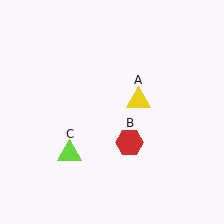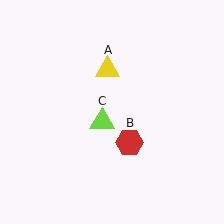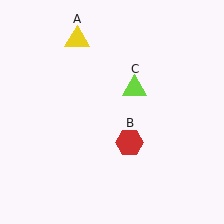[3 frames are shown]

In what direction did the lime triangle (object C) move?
The lime triangle (object C) moved up and to the right.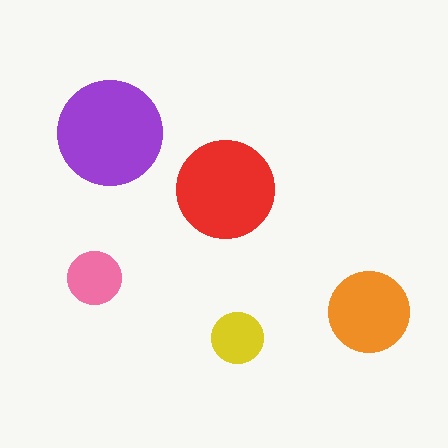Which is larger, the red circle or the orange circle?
The red one.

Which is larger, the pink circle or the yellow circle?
The pink one.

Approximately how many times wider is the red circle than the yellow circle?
About 2 times wider.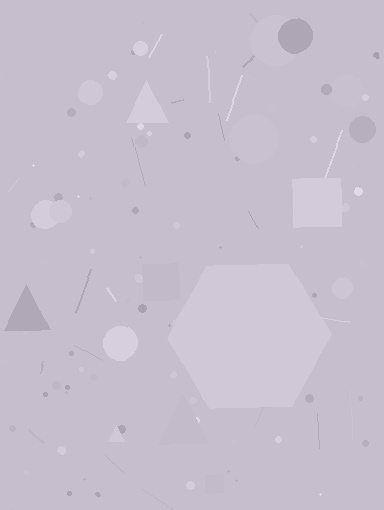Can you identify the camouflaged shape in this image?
The camouflaged shape is a hexagon.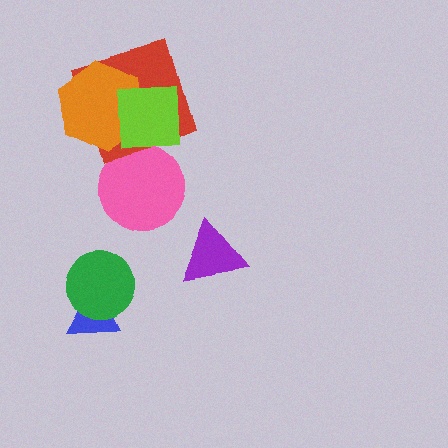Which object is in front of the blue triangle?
The green circle is in front of the blue triangle.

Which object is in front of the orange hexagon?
The lime square is in front of the orange hexagon.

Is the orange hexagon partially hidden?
Yes, it is partially covered by another shape.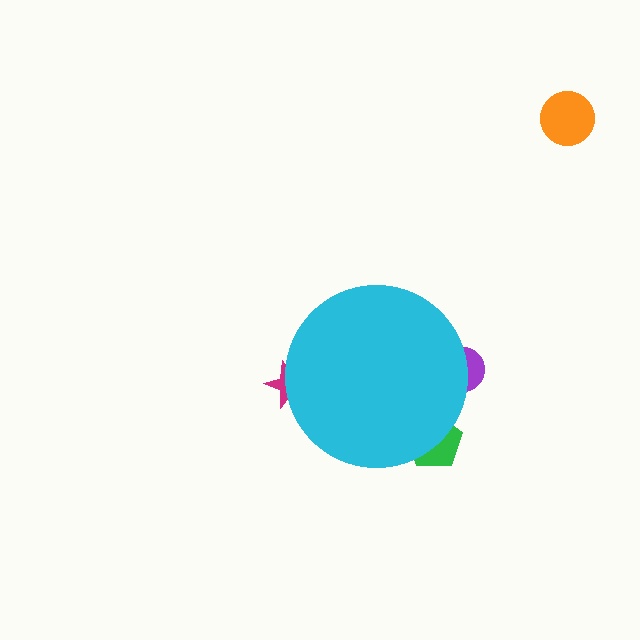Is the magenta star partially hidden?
Yes, the magenta star is partially hidden behind the cyan circle.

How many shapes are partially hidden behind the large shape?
3 shapes are partially hidden.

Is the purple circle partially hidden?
Yes, the purple circle is partially hidden behind the cyan circle.